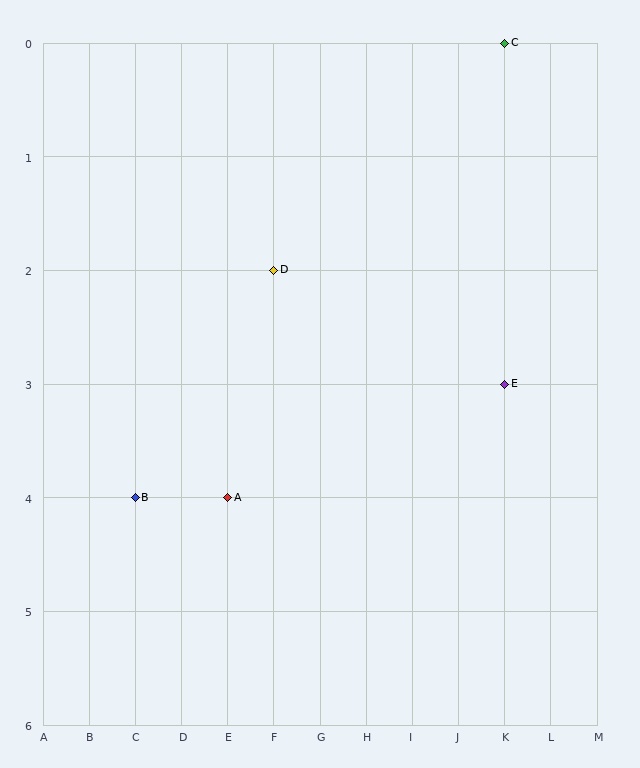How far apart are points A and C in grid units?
Points A and C are 6 columns and 4 rows apart (about 7.2 grid units diagonally).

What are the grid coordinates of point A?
Point A is at grid coordinates (E, 4).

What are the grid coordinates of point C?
Point C is at grid coordinates (K, 0).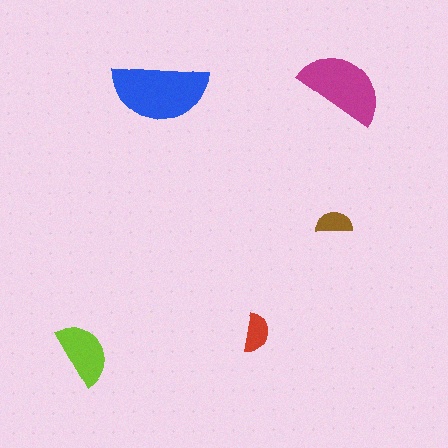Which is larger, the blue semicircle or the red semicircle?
The blue one.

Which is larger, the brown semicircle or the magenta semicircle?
The magenta one.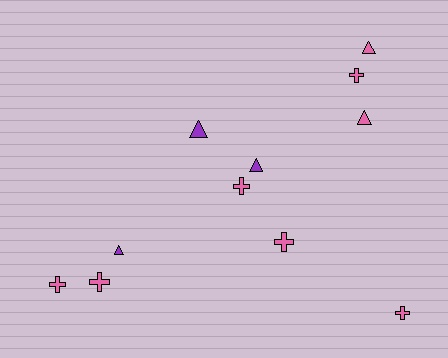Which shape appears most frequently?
Cross, with 6 objects.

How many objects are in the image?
There are 11 objects.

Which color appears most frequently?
Pink, with 8 objects.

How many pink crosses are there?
There are 6 pink crosses.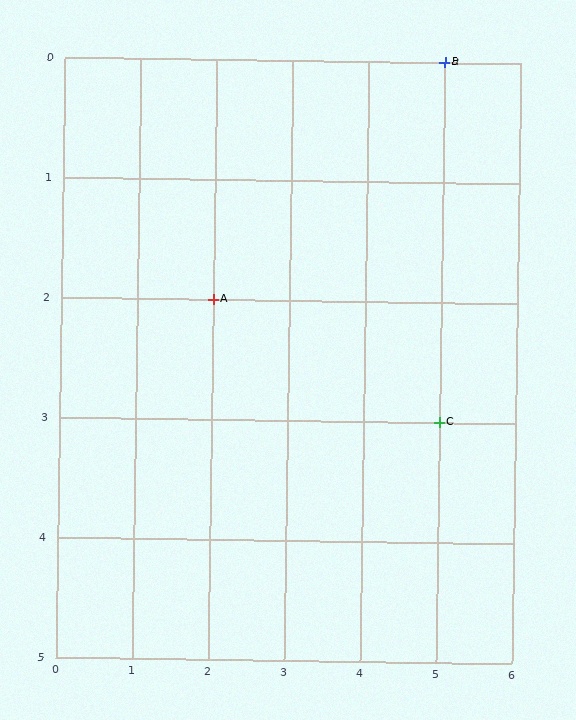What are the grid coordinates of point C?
Point C is at grid coordinates (5, 3).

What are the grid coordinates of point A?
Point A is at grid coordinates (2, 2).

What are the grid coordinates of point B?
Point B is at grid coordinates (5, 0).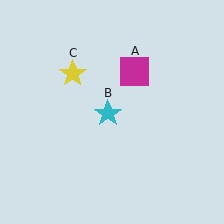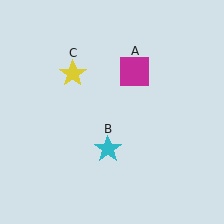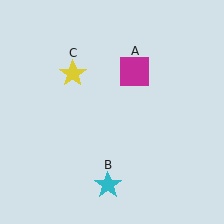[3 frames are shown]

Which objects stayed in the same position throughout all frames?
Magenta square (object A) and yellow star (object C) remained stationary.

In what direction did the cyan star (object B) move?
The cyan star (object B) moved down.